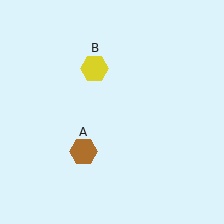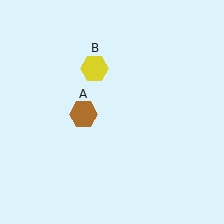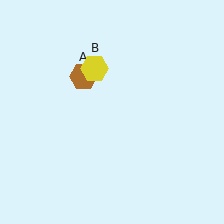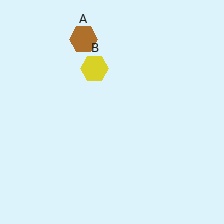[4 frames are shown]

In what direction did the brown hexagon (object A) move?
The brown hexagon (object A) moved up.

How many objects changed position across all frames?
1 object changed position: brown hexagon (object A).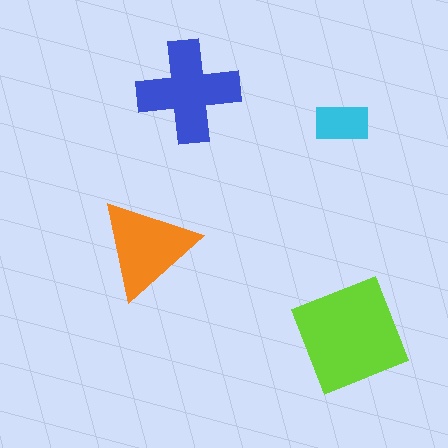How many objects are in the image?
There are 4 objects in the image.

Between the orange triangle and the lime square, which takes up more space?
The lime square.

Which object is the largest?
The lime square.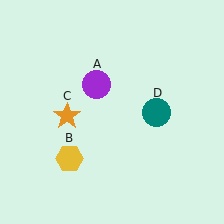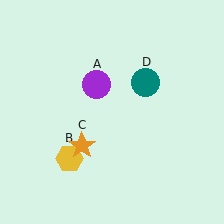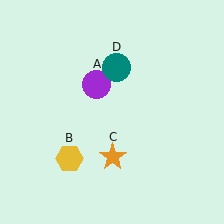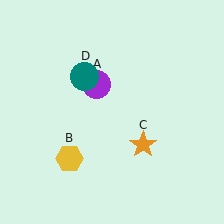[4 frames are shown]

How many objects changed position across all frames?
2 objects changed position: orange star (object C), teal circle (object D).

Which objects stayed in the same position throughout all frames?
Purple circle (object A) and yellow hexagon (object B) remained stationary.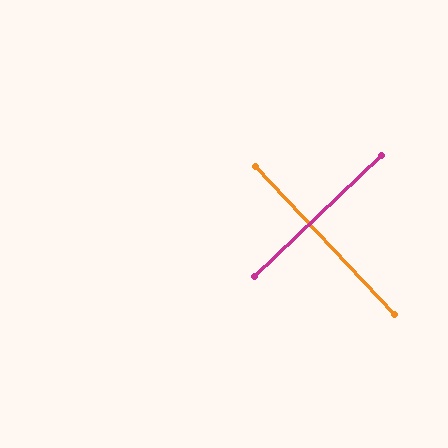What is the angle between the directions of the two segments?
Approximately 89 degrees.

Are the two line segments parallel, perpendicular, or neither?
Perpendicular — they meet at approximately 89°.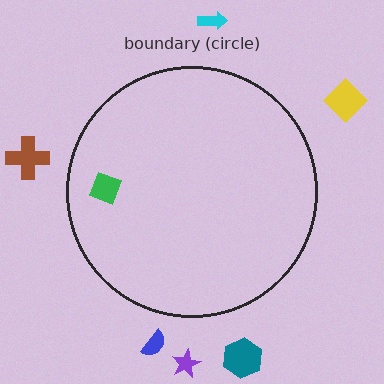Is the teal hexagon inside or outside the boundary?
Outside.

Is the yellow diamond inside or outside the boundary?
Outside.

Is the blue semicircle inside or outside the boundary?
Outside.